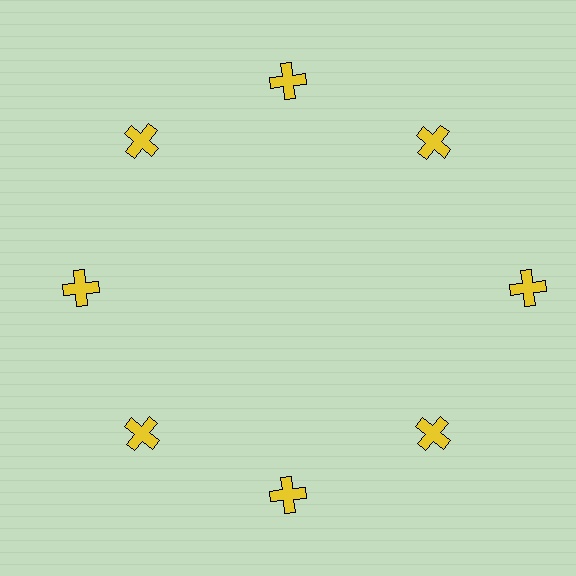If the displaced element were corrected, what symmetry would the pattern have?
It would have 8-fold rotational symmetry — the pattern would map onto itself every 45 degrees.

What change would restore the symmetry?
The symmetry would be restored by moving it inward, back onto the ring so that all 8 crosses sit at equal angles and equal distance from the center.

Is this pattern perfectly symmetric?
No. The 8 yellow crosses are arranged in a ring, but one element near the 3 o'clock position is pushed outward from the center, breaking the 8-fold rotational symmetry.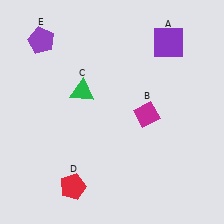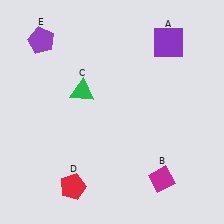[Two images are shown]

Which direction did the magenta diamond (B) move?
The magenta diamond (B) moved down.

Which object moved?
The magenta diamond (B) moved down.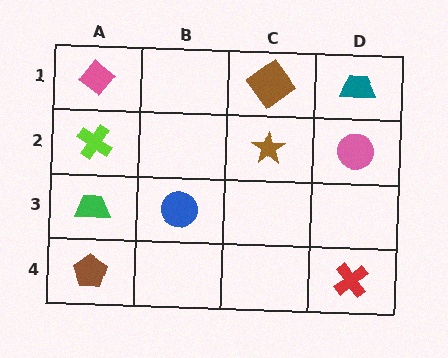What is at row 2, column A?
A lime cross.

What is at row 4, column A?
A brown pentagon.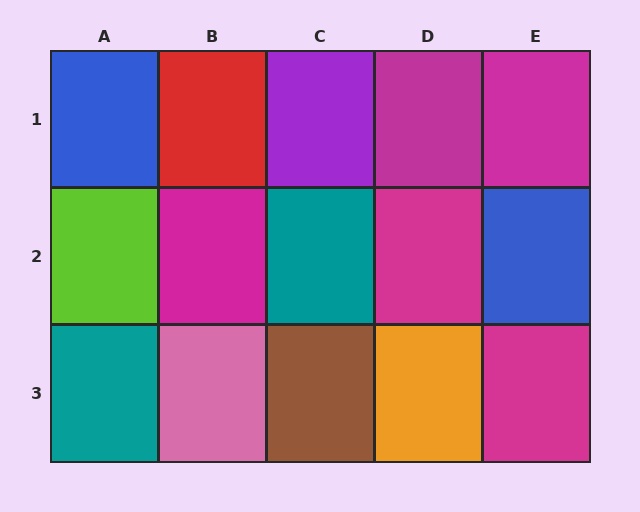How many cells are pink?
1 cell is pink.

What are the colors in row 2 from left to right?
Lime, magenta, teal, magenta, blue.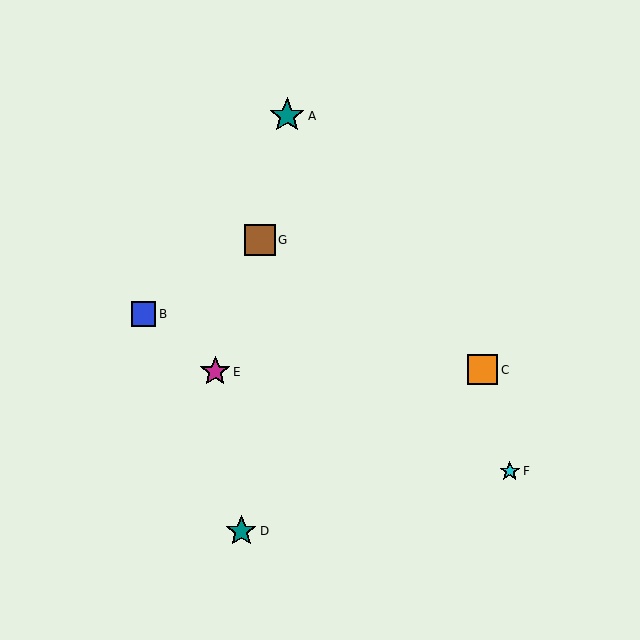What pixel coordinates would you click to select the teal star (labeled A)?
Click at (287, 116) to select the teal star A.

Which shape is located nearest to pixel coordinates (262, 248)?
The brown square (labeled G) at (260, 240) is nearest to that location.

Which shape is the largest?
The teal star (labeled A) is the largest.